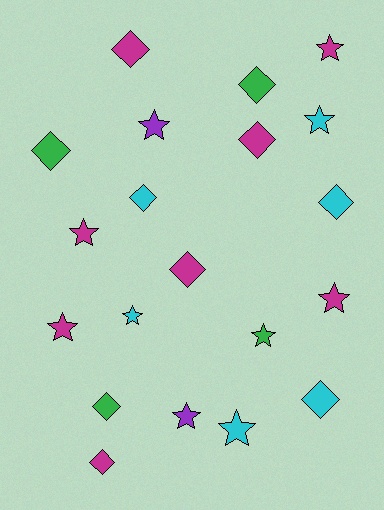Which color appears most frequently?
Magenta, with 8 objects.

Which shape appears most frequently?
Diamond, with 10 objects.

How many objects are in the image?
There are 20 objects.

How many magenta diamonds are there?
There are 4 magenta diamonds.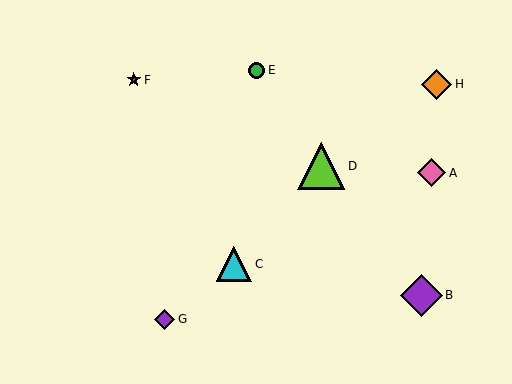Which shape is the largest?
The lime triangle (labeled D) is the largest.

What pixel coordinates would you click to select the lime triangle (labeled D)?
Click at (321, 166) to select the lime triangle D.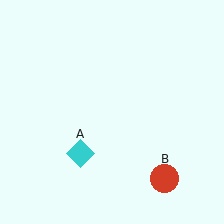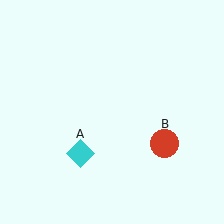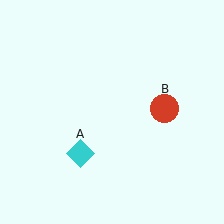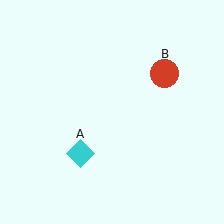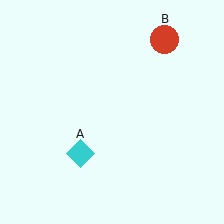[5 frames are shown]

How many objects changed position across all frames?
1 object changed position: red circle (object B).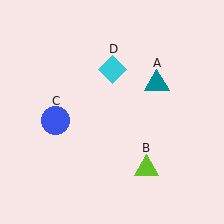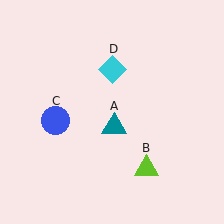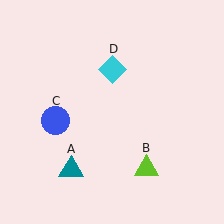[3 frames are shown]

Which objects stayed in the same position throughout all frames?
Lime triangle (object B) and blue circle (object C) and cyan diamond (object D) remained stationary.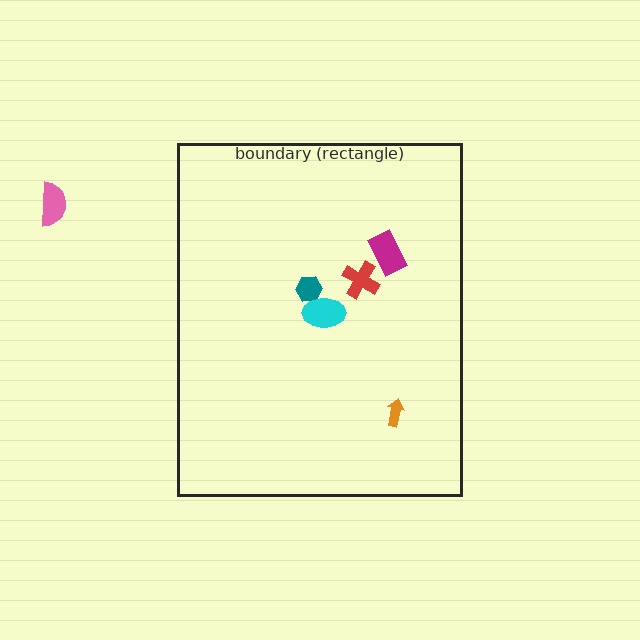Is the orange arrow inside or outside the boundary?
Inside.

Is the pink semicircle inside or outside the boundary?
Outside.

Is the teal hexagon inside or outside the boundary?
Inside.